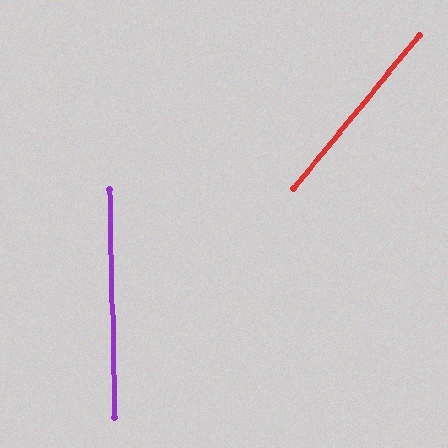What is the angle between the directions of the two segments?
Approximately 40 degrees.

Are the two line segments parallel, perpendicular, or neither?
Neither parallel nor perpendicular — they differ by about 40°.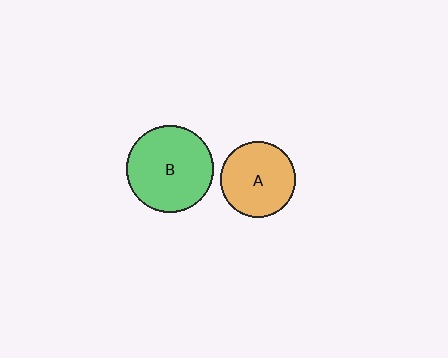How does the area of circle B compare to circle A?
Approximately 1.3 times.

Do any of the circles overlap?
No, none of the circles overlap.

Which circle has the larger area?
Circle B (green).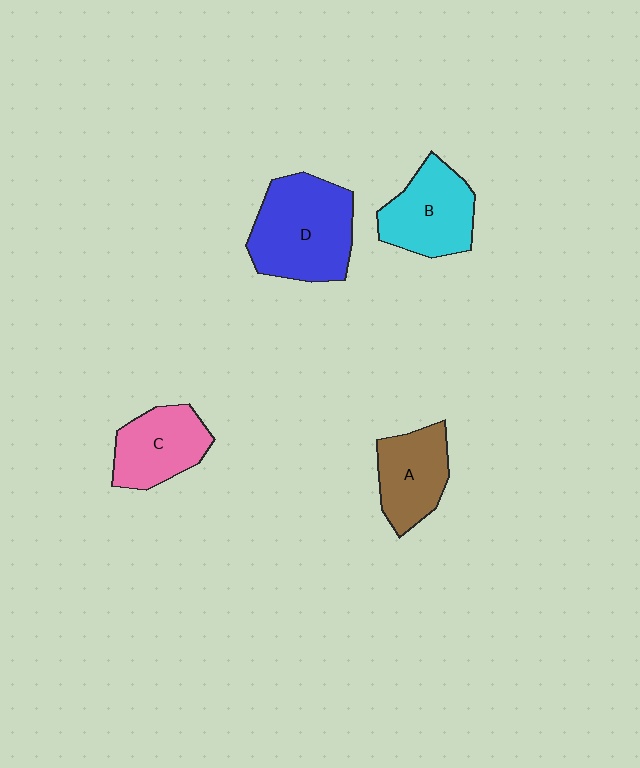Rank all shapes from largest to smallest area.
From largest to smallest: D (blue), B (cyan), C (pink), A (brown).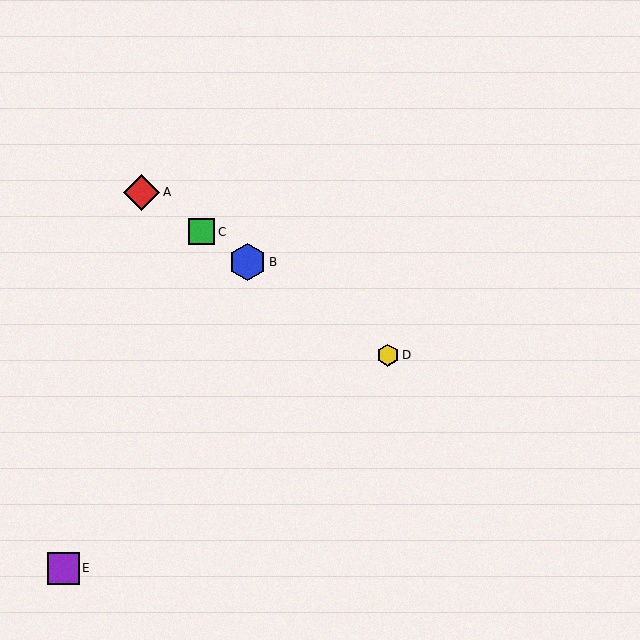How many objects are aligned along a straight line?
4 objects (A, B, C, D) are aligned along a straight line.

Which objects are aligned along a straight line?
Objects A, B, C, D are aligned along a straight line.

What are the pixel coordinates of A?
Object A is at (142, 192).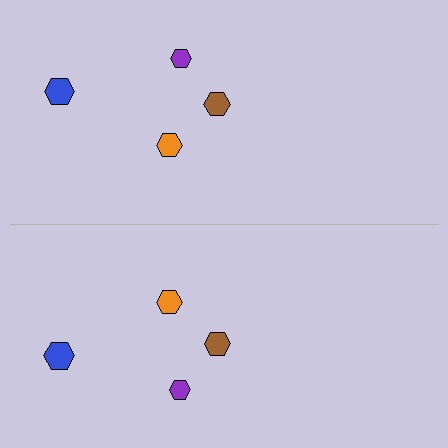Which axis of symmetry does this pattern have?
The pattern has a horizontal axis of symmetry running through the center of the image.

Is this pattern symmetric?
Yes, this pattern has bilateral (reflection) symmetry.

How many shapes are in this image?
There are 8 shapes in this image.